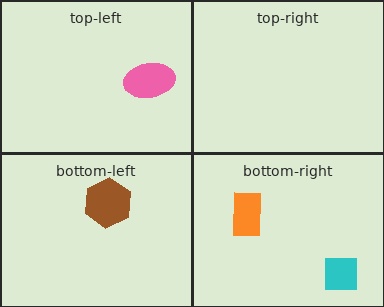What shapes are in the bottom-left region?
The brown hexagon.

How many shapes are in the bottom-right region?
2.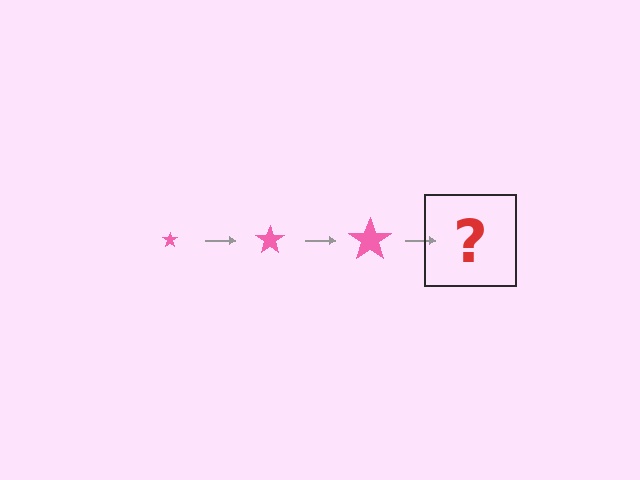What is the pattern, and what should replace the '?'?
The pattern is that the star gets progressively larger each step. The '?' should be a pink star, larger than the previous one.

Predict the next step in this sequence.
The next step is a pink star, larger than the previous one.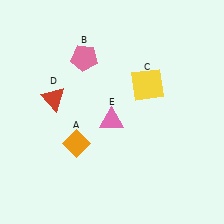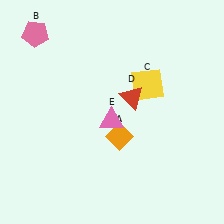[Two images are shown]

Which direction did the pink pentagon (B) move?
The pink pentagon (B) moved left.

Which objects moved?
The objects that moved are: the orange diamond (A), the pink pentagon (B), the red triangle (D).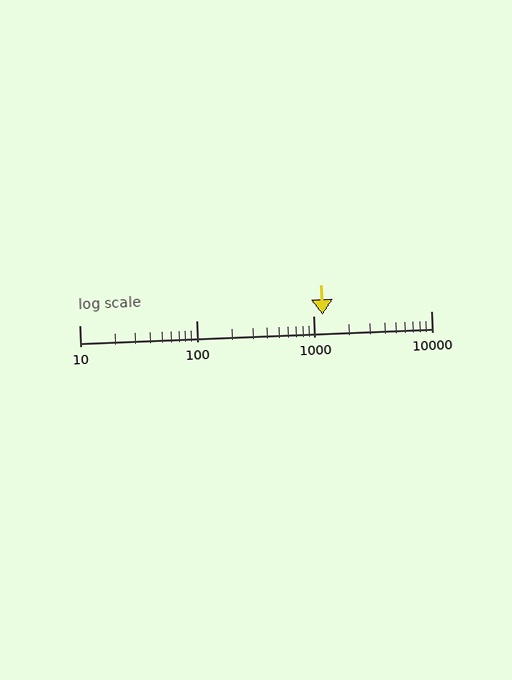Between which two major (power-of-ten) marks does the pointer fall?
The pointer is between 1000 and 10000.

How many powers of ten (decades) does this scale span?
The scale spans 3 decades, from 10 to 10000.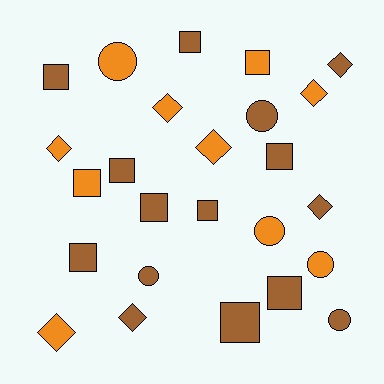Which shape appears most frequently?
Square, with 11 objects.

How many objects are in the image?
There are 25 objects.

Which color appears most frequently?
Brown, with 15 objects.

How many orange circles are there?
There are 3 orange circles.